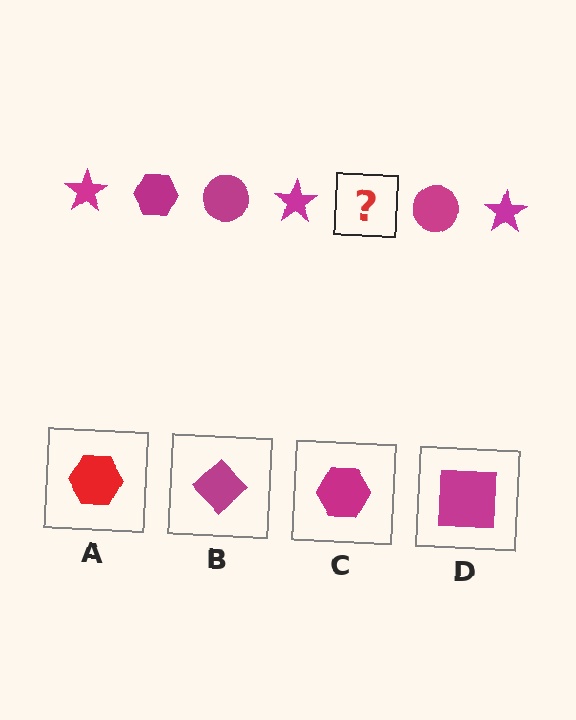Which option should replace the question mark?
Option C.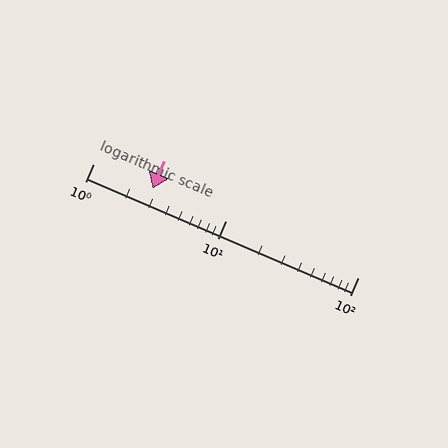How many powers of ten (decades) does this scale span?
The scale spans 2 decades, from 1 to 100.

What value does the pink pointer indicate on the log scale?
The pointer indicates approximately 2.8.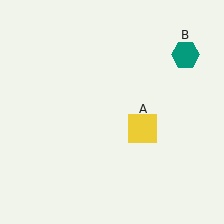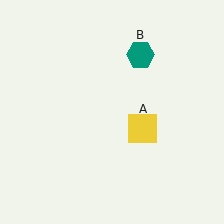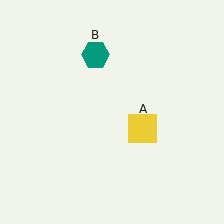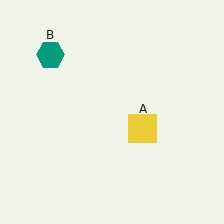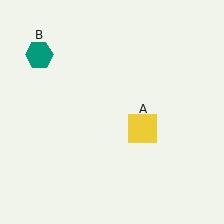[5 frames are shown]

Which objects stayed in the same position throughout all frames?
Yellow square (object A) remained stationary.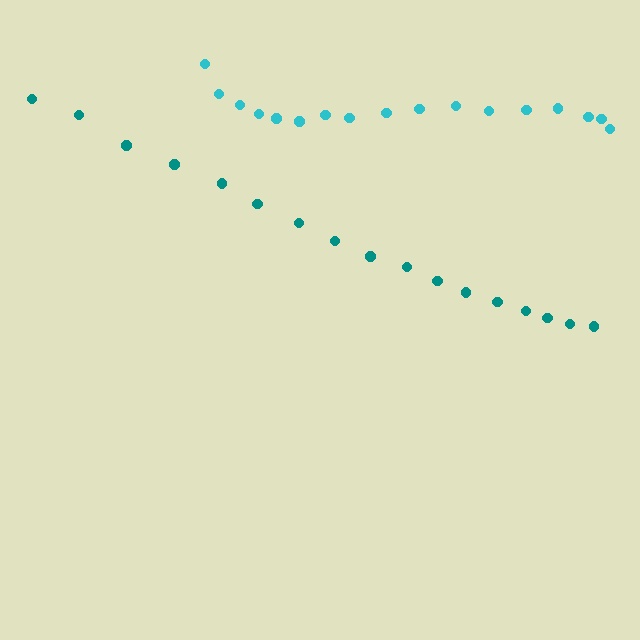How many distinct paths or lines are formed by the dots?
There are 2 distinct paths.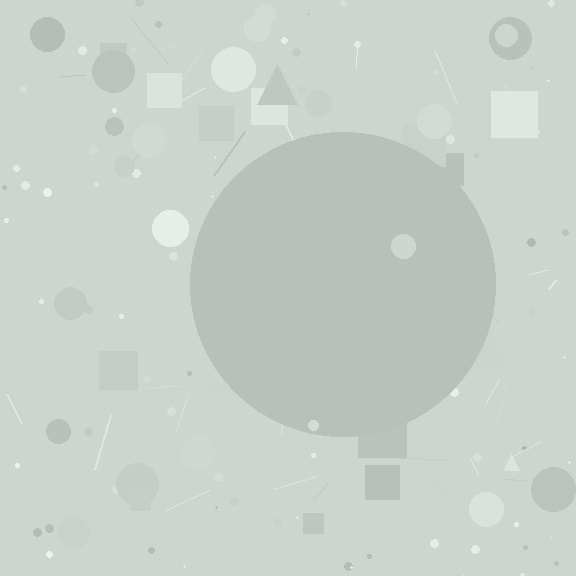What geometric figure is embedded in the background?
A circle is embedded in the background.